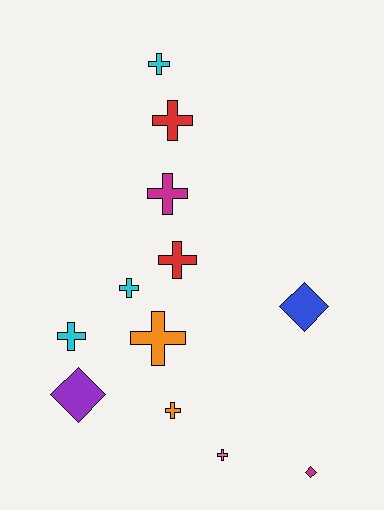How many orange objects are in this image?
There are 2 orange objects.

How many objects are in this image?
There are 12 objects.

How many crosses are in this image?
There are 9 crosses.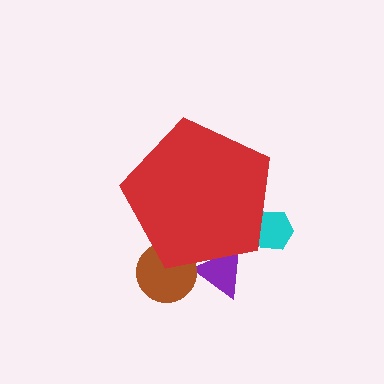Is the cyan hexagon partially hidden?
Yes, the cyan hexagon is partially hidden behind the red pentagon.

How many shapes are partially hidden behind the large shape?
3 shapes are partially hidden.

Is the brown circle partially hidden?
Yes, the brown circle is partially hidden behind the red pentagon.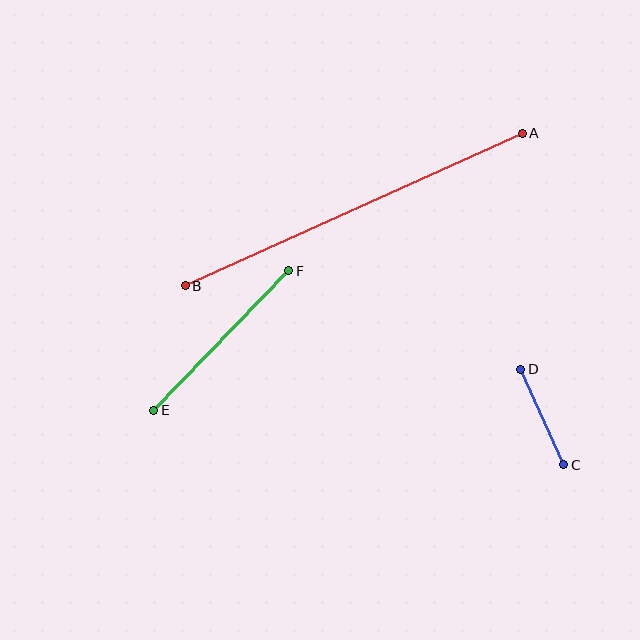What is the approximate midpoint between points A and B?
The midpoint is at approximately (354, 210) pixels.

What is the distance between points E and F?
The distance is approximately 194 pixels.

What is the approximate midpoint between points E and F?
The midpoint is at approximately (221, 340) pixels.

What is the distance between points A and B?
The distance is approximately 370 pixels.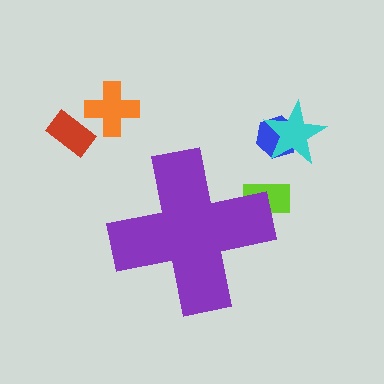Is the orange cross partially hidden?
No, the orange cross is fully visible.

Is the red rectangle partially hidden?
No, the red rectangle is fully visible.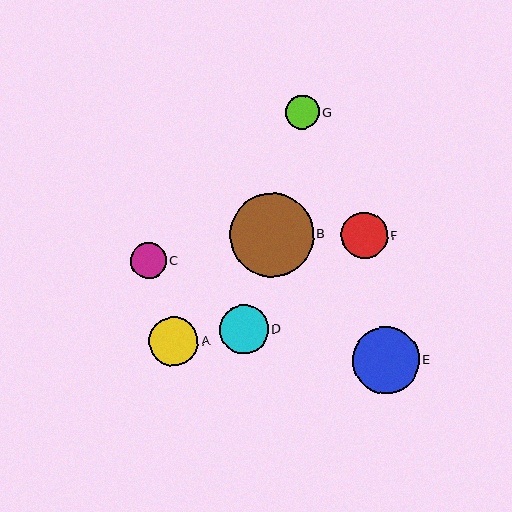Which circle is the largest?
Circle B is the largest with a size of approximately 84 pixels.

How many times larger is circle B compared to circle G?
Circle B is approximately 2.5 times the size of circle G.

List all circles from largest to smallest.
From largest to smallest: B, E, A, D, F, C, G.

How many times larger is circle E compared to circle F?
Circle E is approximately 1.4 times the size of circle F.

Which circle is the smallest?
Circle G is the smallest with a size of approximately 34 pixels.